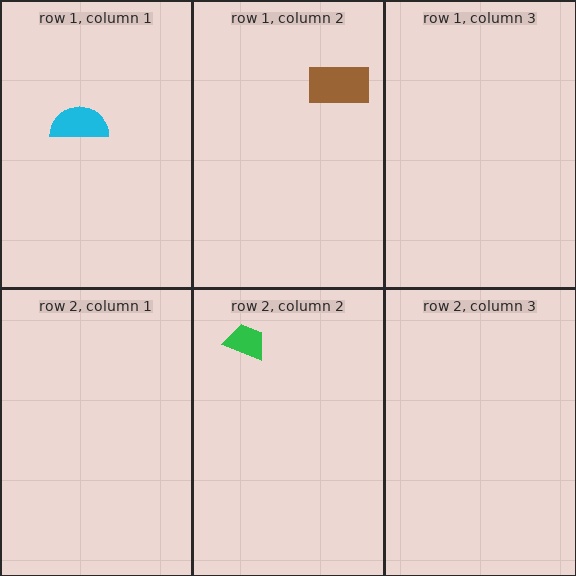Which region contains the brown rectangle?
The row 1, column 2 region.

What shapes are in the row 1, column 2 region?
The brown rectangle.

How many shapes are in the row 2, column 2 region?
1.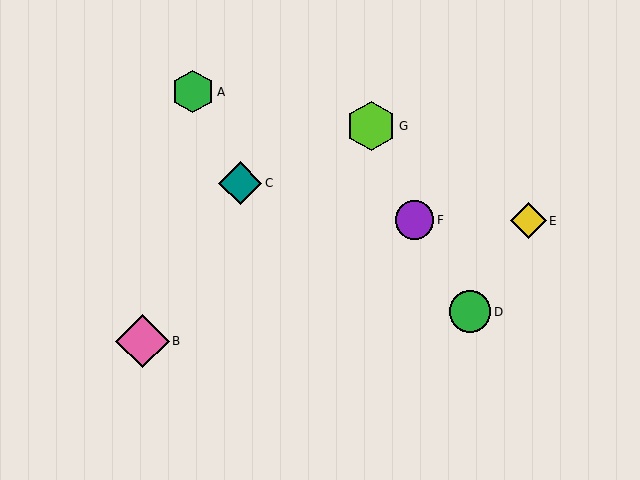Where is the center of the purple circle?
The center of the purple circle is at (415, 220).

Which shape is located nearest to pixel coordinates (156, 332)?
The pink diamond (labeled B) at (142, 341) is nearest to that location.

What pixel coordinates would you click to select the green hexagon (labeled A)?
Click at (193, 92) to select the green hexagon A.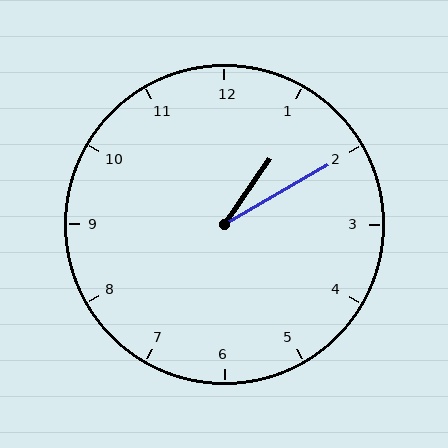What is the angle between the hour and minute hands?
Approximately 25 degrees.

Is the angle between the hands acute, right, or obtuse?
It is acute.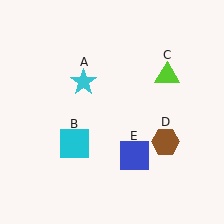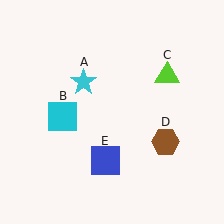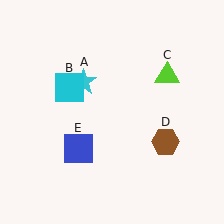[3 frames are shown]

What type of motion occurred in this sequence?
The cyan square (object B), blue square (object E) rotated clockwise around the center of the scene.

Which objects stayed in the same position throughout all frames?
Cyan star (object A) and lime triangle (object C) and brown hexagon (object D) remained stationary.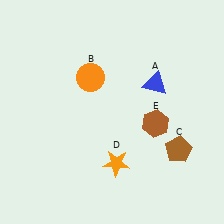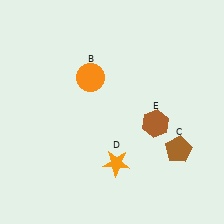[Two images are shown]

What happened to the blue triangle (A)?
The blue triangle (A) was removed in Image 2. It was in the top-right area of Image 1.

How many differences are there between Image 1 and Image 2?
There is 1 difference between the two images.